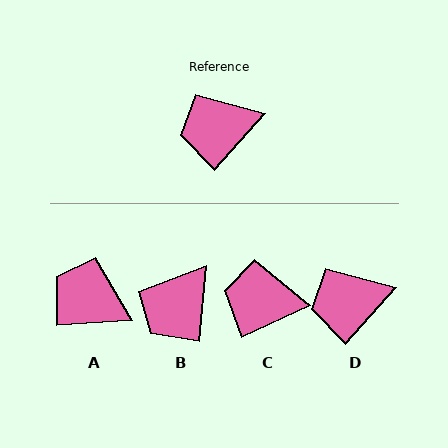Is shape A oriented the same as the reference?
No, it is off by about 44 degrees.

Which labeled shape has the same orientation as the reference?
D.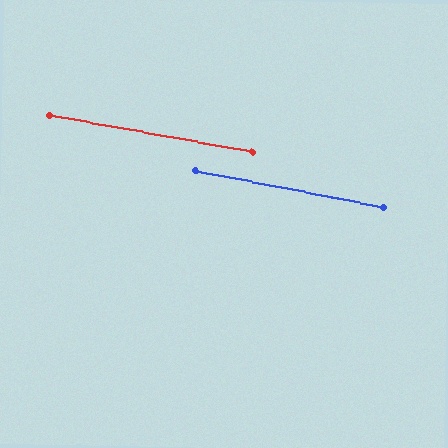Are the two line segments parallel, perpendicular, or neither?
Parallel — their directions differ by only 0.8°.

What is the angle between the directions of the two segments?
Approximately 1 degree.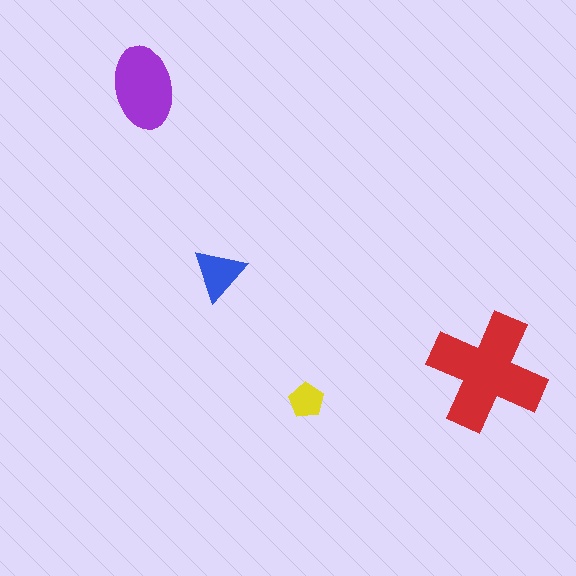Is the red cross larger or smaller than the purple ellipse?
Larger.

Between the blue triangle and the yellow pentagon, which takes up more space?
The blue triangle.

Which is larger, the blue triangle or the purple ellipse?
The purple ellipse.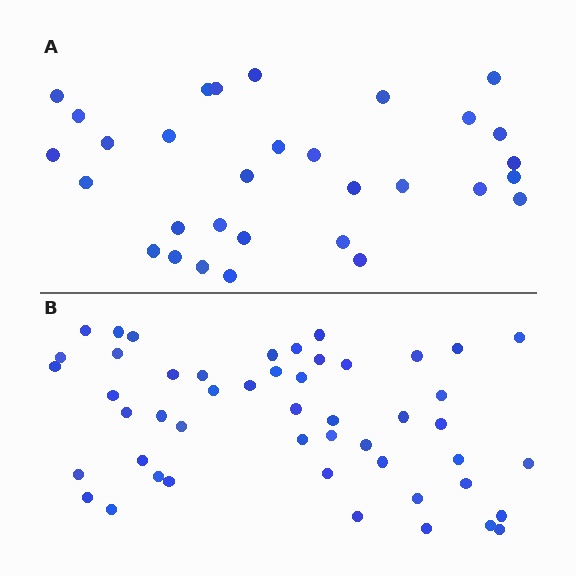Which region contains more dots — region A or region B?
Region B (the bottom region) has more dots.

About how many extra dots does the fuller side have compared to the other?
Region B has approximately 20 more dots than region A.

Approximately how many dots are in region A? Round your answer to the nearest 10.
About 30 dots. (The exact count is 31, which rounds to 30.)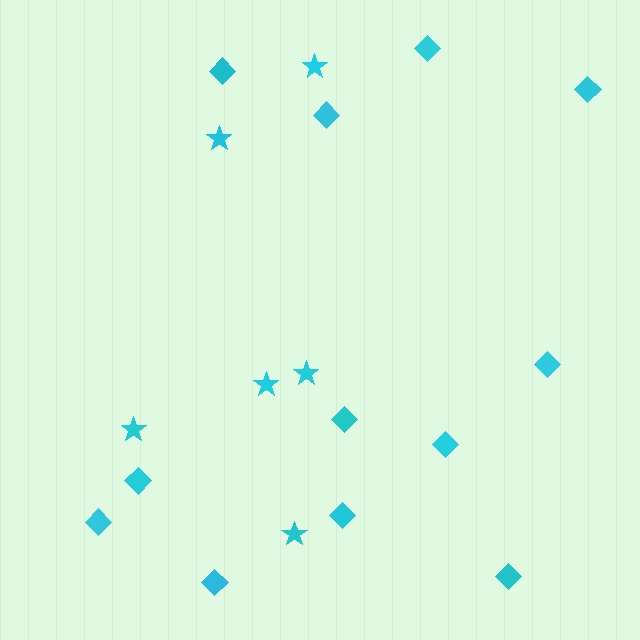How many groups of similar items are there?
There are 2 groups: one group of diamonds (12) and one group of stars (6).